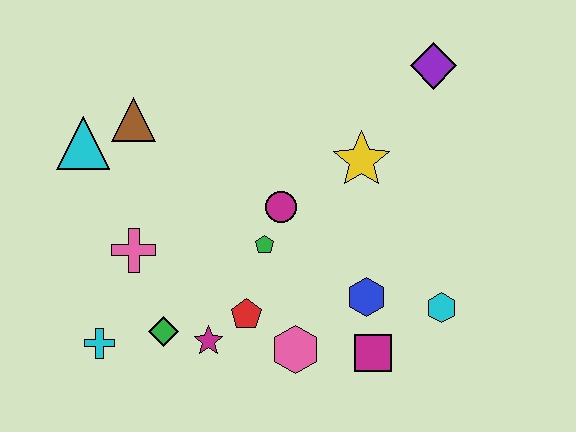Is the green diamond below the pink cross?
Yes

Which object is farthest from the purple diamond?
The cyan cross is farthest from the purple diamond.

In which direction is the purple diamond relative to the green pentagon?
The purple diamond is above the green pentagon.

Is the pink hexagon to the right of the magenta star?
Yes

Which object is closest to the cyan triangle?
The brown triangle is closest to the cyan triangle.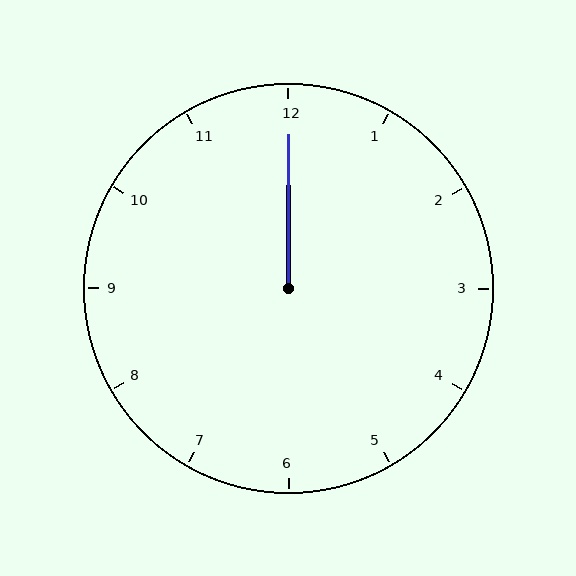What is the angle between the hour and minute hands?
Approximately 0 degrees.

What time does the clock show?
12:00.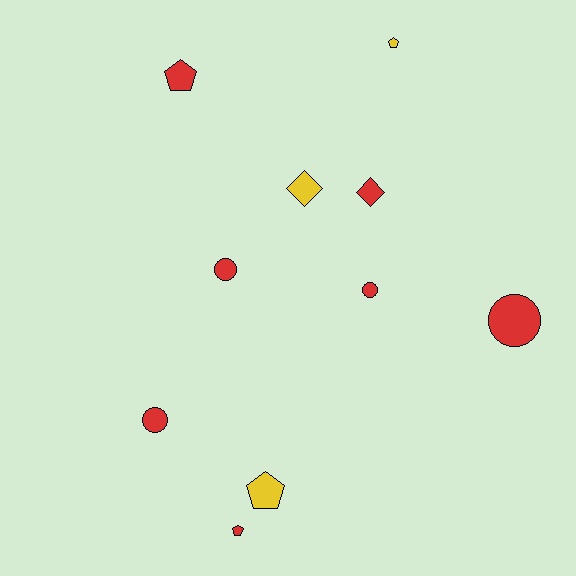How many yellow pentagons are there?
There are 2 yellow pentagons.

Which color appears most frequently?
Red, with 7 objects.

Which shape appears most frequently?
Pentagon, with 4 objects.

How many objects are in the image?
There are 10 objects.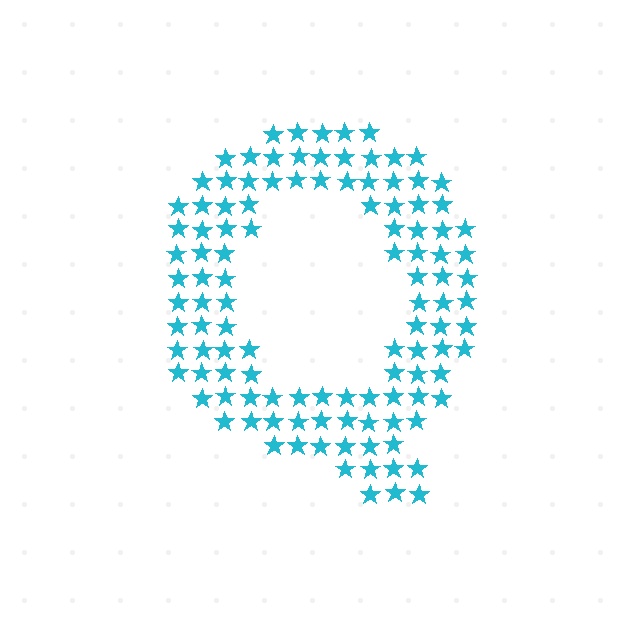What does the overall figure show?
The overall figure shows the letter Q.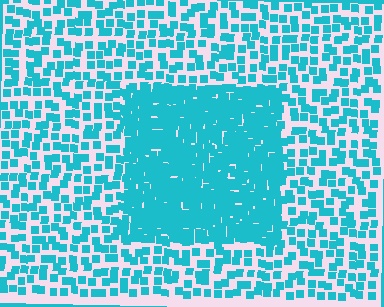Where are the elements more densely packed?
The elements are more densely packed inside the rectangle boundary.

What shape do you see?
I see a rectangle.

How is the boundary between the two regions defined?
The boundary is defined by a change in element density (approximately 2.5x ratio). All elements are the same color, size, and shape.